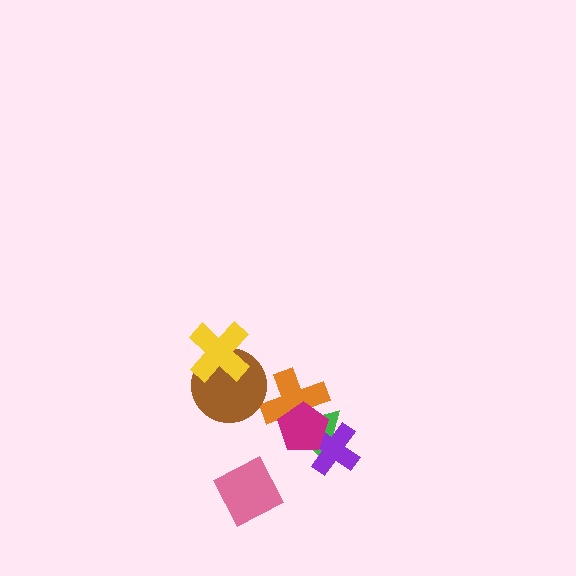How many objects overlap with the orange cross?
2 objects overlap with the orange cross.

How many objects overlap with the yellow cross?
1 object overlaps with the yellow cross.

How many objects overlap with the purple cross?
2 objects overlap with the purple cross.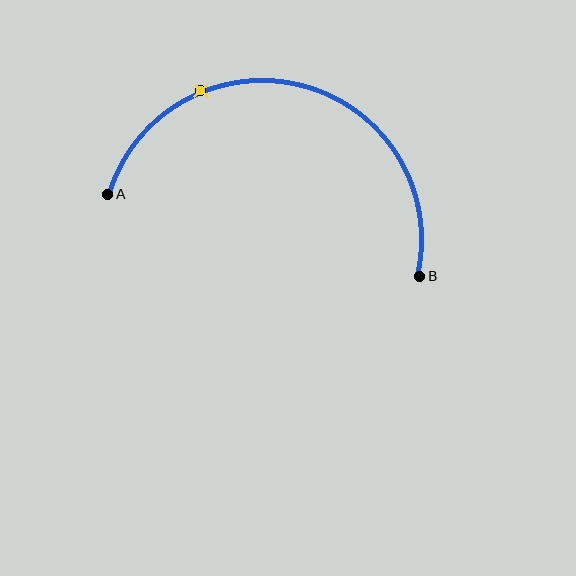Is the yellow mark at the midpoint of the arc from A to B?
No. The yellow mark lies on the arc but is closer to endpoint A. The arc midpoint would be at the point on the curve equidistant along the arc from both A and B.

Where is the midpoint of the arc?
The arc midpoint is the point on the curve farthest from the straight line joining A and B. It sits above that line.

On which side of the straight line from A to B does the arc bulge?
The arc bulges above the straight line connecting A and B.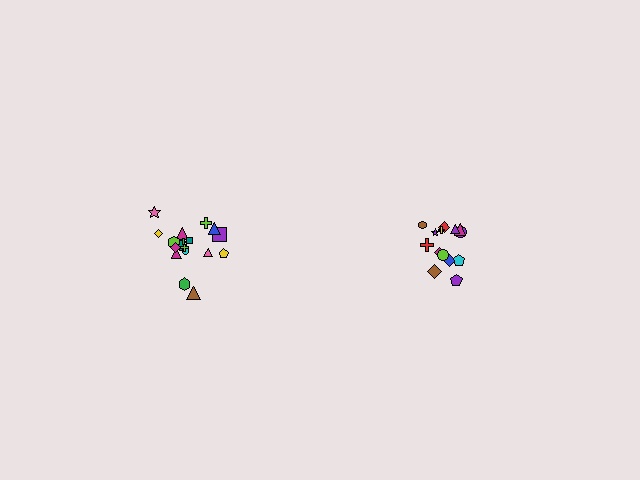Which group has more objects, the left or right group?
The left group.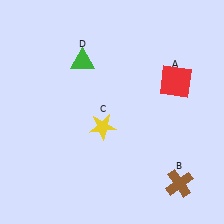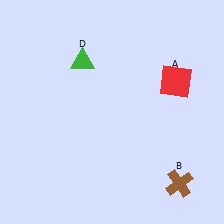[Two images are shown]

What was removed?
The yellow star (C) was removed in Image 2.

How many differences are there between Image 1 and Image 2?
There is 1 difference between the two images.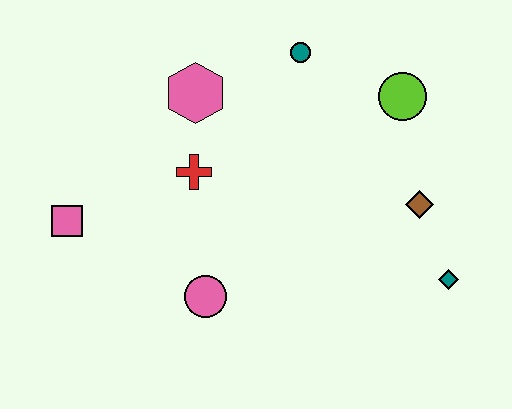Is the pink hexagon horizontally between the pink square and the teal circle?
Yes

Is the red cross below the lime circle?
Yes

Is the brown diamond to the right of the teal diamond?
No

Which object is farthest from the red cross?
The teal diamond is farthest from the red cross.